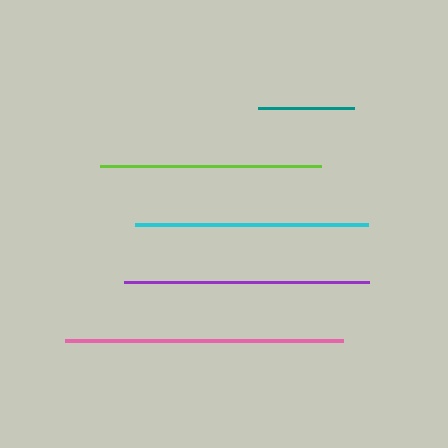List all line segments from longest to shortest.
From longest to shortest: pink, purple, cyan, lime, teal.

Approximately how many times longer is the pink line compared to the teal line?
The pink line is approximately 2.9 times the length of the teal line.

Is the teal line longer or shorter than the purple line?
The purple line is longer than the teal line.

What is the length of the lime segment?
The lime segment is approximately 221 pixels long.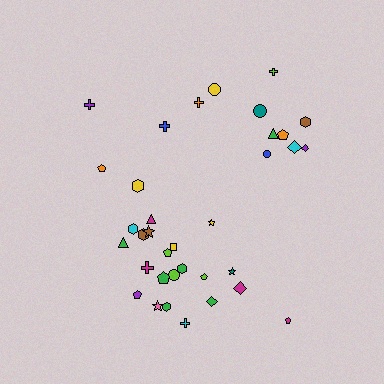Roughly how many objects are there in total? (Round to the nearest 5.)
Roughly 35 objects in total.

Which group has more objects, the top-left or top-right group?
The top-right group.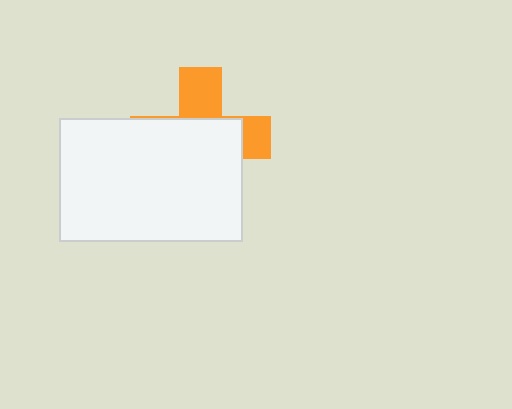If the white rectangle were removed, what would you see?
You would see the complete orange cross.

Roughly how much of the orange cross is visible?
A small part of it is visible (roughly 34%).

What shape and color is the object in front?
The object in front is a white rectangle.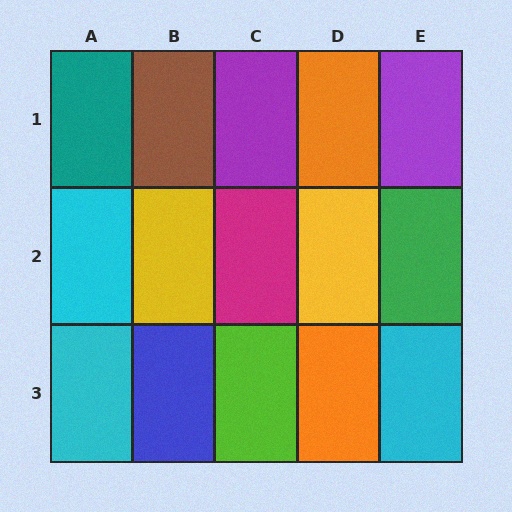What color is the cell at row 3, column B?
Blue.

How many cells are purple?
2 cells are purple.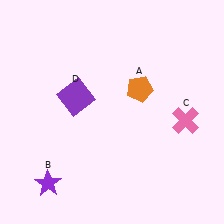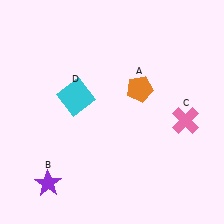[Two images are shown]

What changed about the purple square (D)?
In Image 1, D is purple. In Image 2, it changed to cyan.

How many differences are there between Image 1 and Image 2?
There is 1 difference between the two images.